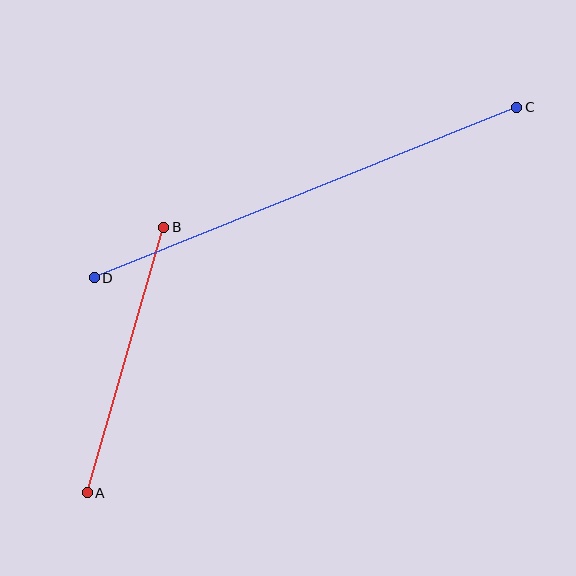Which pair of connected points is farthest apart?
Points C and D are farthest apart.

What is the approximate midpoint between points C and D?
The midpoint is at approximately (305, 193) pixels.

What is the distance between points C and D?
The distance is approximately 455 pixels.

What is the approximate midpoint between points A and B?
The midpoint is at approximately (125, 360) pixels.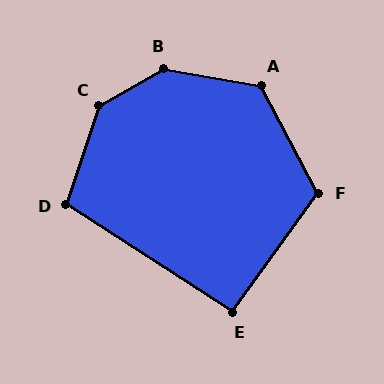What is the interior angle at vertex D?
Approximately 104 degrees (obtuse).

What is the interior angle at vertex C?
Approximately 139 degrees (obtuse).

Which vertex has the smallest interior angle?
E, at approximately 93 degrees.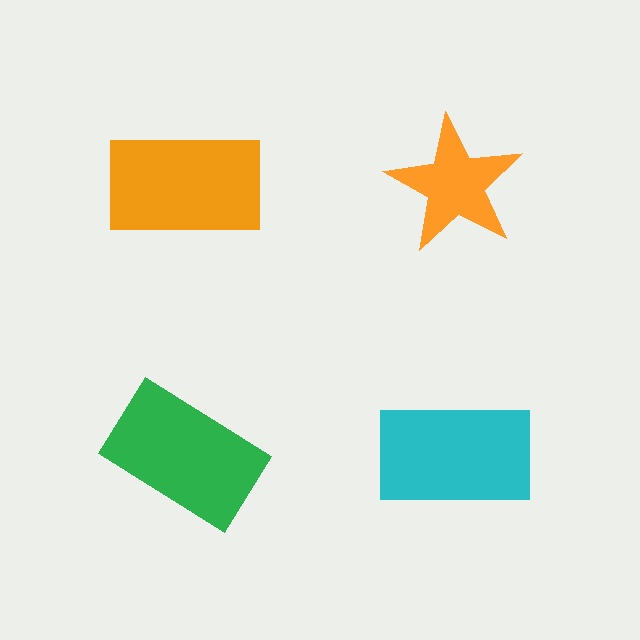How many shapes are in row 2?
2 shapes.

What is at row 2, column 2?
A cyan rectangle.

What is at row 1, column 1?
An orange rectangle.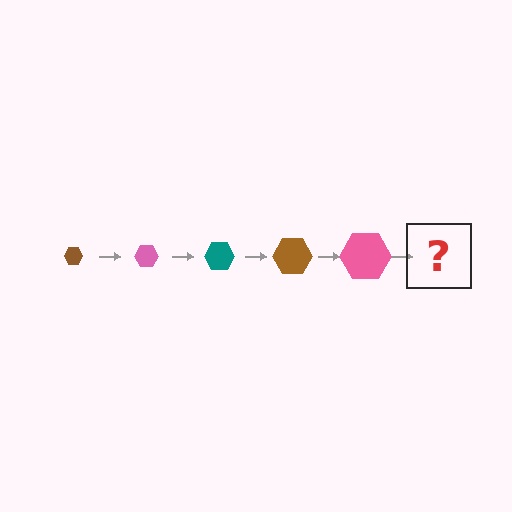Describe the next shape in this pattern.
It should be a teal hexagon, larger than the previous one.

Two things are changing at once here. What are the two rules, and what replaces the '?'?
The two rules are that the hexagon grows larger each step and the color cycles through brown, pink, and teal. The '?' should be a teal hexagon, larger than the previous one.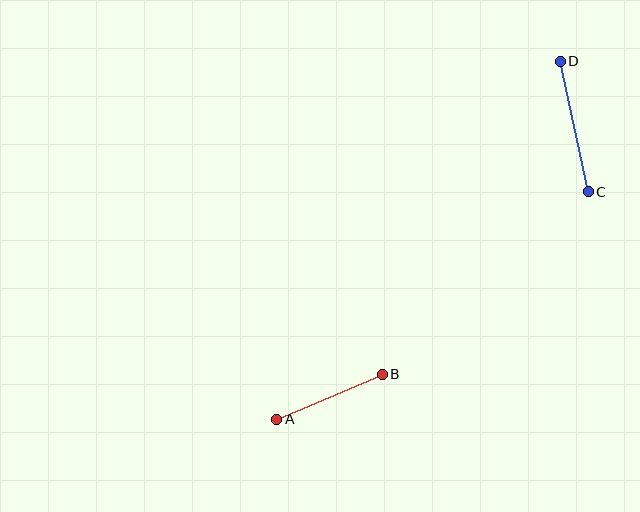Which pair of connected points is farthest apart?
Points C and D are farthest apart.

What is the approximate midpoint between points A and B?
The midpoint is at approximately (329, 397) pixels.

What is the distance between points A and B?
The distance is approximately 115 pixels.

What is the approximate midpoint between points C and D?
The midpoint is at approximately (574, 127) pixels.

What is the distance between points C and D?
The distance is approximately 134 pixels.